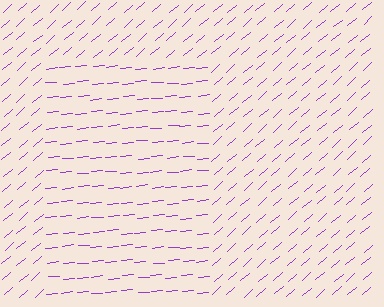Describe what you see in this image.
The image is filled with small purple line segments. A rectangle region in the image has lines oriented differently from the surrounding lines, creating a visible texture boundary.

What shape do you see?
I see a rectangle.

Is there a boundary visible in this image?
Yes, there is a texture boundary formed by a change in line orientation.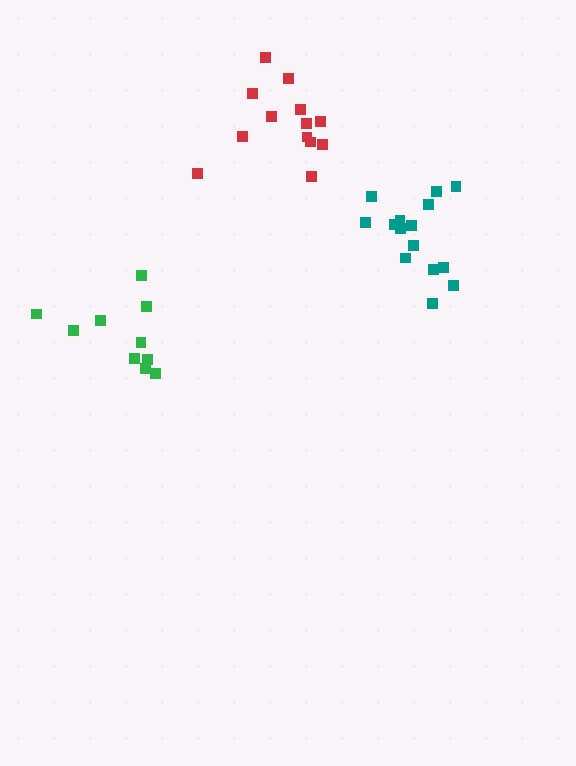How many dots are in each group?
Group 1: 13 dots, Group 2: 10 dots, Group 3: 15 dots (38 total).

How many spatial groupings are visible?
There are 3 spatial groupings.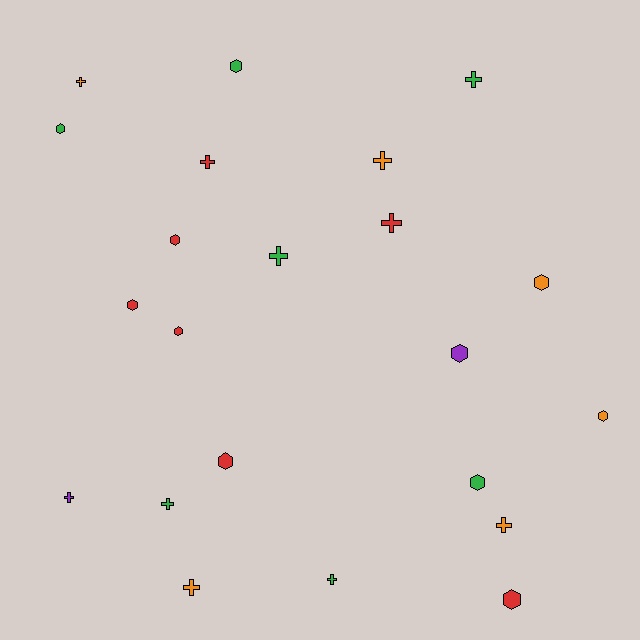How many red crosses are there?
There are 2 red crosses.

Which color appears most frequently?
Green, with 7 objects.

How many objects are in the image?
There are 22 objects.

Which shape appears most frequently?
Cross, with 11 objects.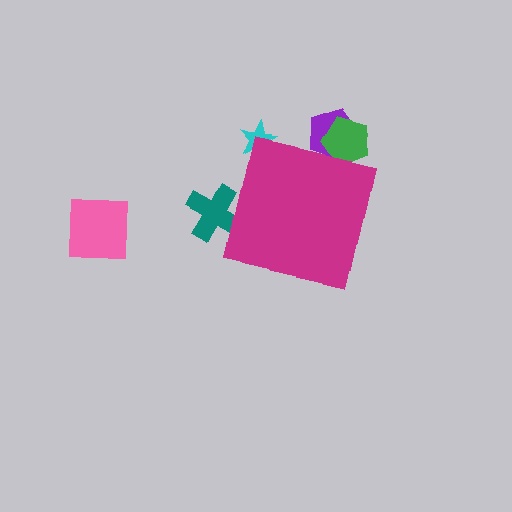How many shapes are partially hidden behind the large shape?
4 shapes are partially hidden.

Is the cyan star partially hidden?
Yes, the cyan star is partially hidden behind the magenta square.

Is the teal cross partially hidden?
Yes, the teal cross is partially hidden behind the magenta square.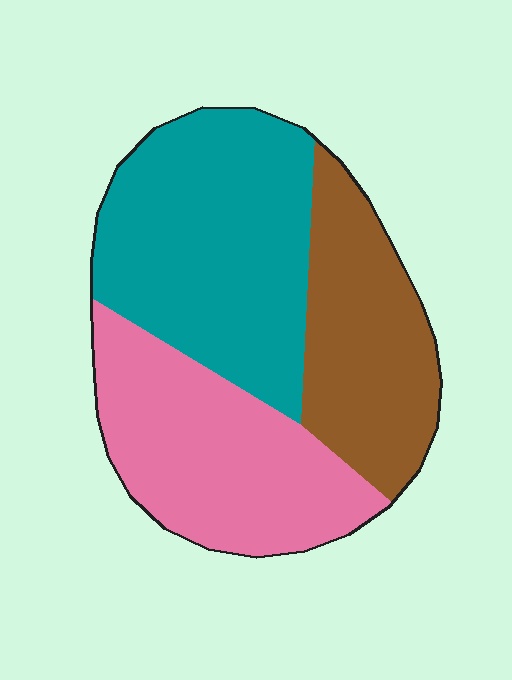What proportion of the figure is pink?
Pink covers around 35% of the figure.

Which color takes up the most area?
Teal, at roughly 40%.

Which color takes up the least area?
Brown, at roughly 25%.